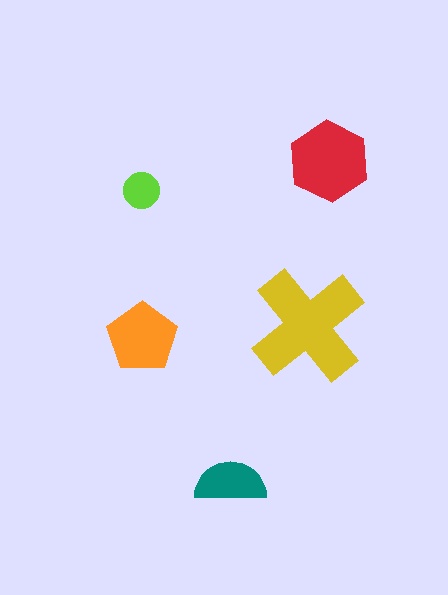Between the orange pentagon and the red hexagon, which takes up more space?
The red hexagon.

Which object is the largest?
The yellow cross.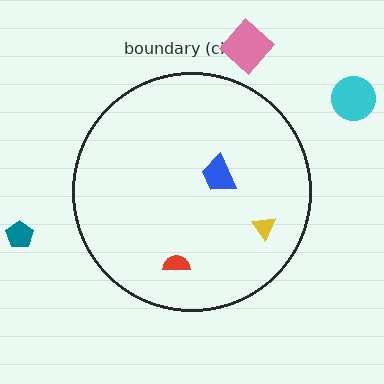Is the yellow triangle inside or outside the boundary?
Inside.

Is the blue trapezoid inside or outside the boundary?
Inside.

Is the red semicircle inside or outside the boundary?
Inside.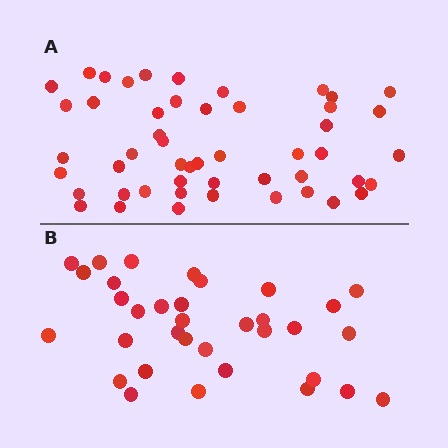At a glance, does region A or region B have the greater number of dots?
Region A (the top region) has more dots.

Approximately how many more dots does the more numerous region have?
Region A has approximately 15 more dots than region B.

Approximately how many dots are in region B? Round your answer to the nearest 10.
About 30 dots. (The exact count is 34, which rounds to 30.)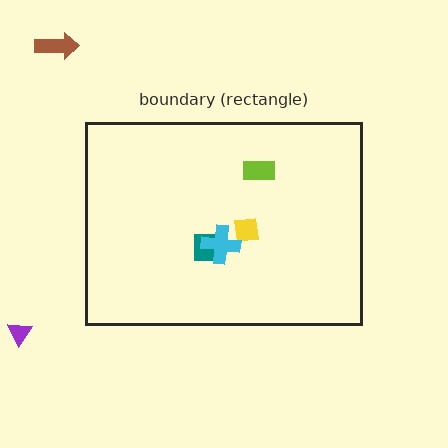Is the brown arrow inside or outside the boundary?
Outside.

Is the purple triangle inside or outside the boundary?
Outside.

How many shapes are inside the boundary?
4 inside, 2 outside.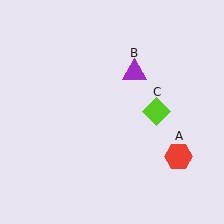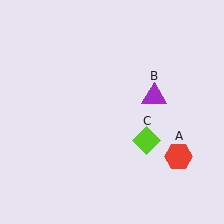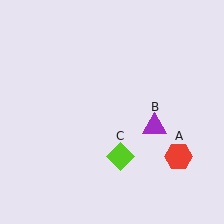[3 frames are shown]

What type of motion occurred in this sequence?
The purple triangle (object B), lime diamond (object C) rotated clockwise around the center of the scene.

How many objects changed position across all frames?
2 objects changed position: purple triangle (object B), lime diamond (object C).